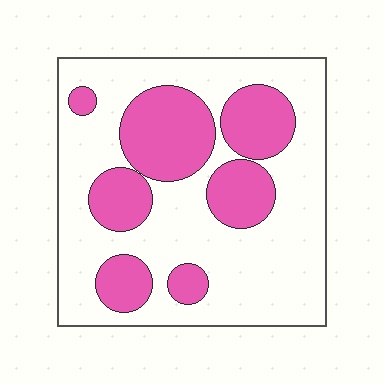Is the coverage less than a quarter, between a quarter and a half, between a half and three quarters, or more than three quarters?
Between a quarter and a half.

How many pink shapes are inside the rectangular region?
7.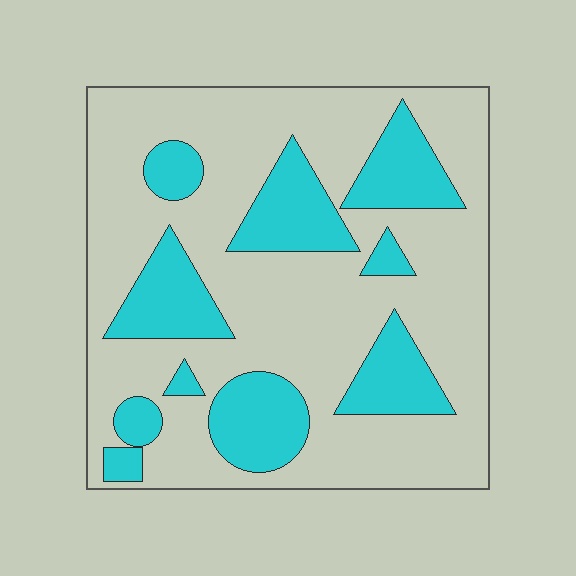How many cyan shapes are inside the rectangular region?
10.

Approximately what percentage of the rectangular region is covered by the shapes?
Approximately 30%.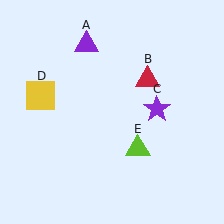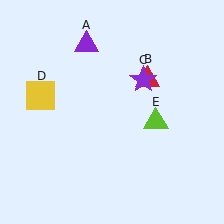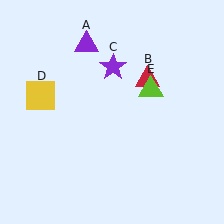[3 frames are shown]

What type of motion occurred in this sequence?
The purple star (object C), lime triangle (object E) rotated counterclockwise around the center of the scene.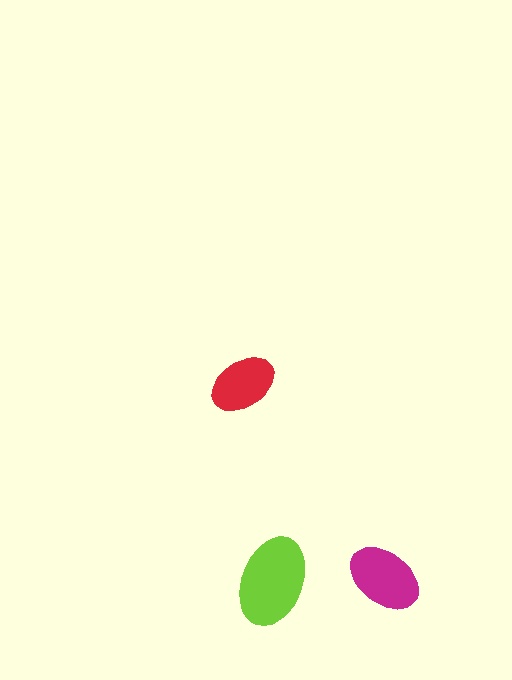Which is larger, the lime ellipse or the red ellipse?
The lime one.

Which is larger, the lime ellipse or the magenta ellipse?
The lime one.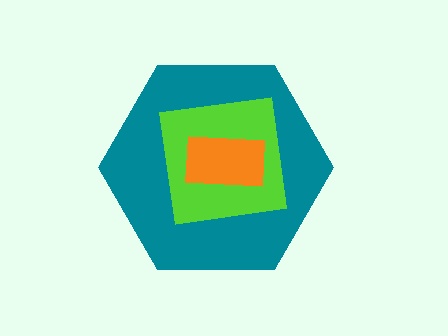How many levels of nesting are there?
3.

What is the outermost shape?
The teal hexagon.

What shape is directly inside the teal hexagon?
The lime square.